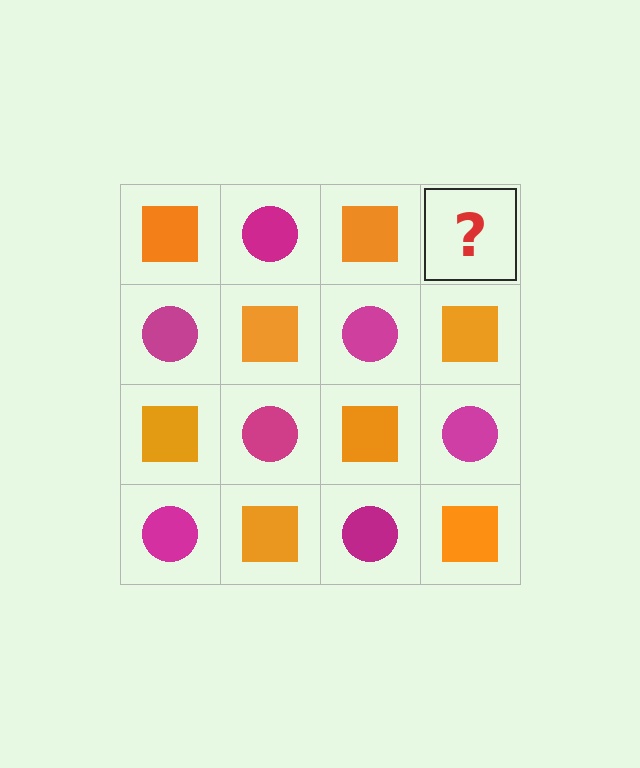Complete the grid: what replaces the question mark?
The question mark should be replaced with a magenta circle.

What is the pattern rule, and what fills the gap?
The rule is that it alternates orange square and magenta circle in a checkerboard pattern. The gap should be filled with a magenta circle.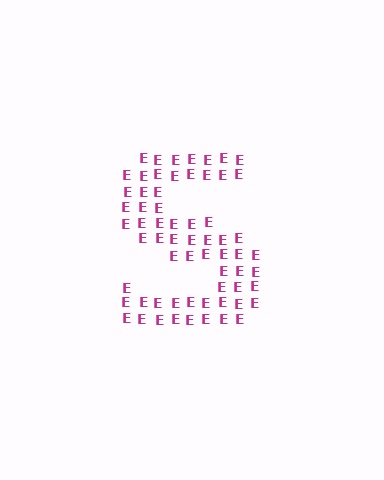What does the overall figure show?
The overall figure shows the letter S.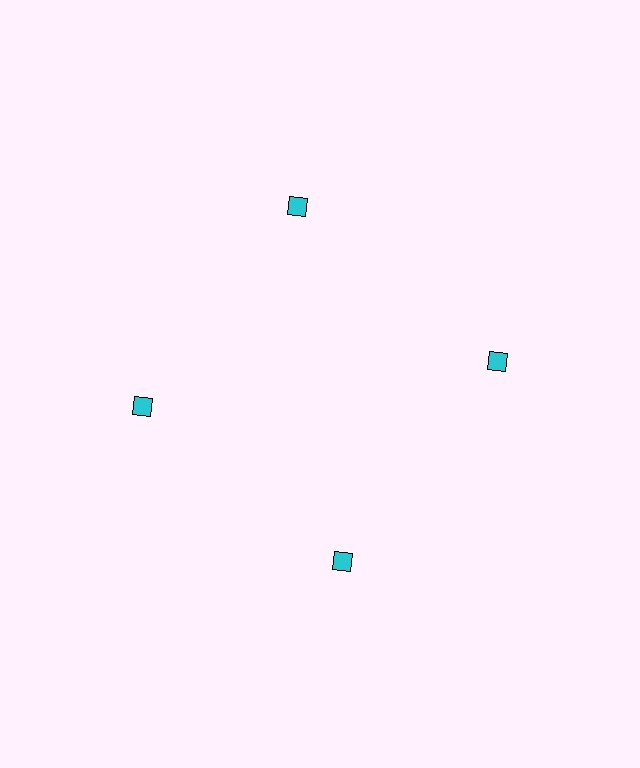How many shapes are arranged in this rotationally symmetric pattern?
There are 4 shapes, arranged in 4 groups of 1.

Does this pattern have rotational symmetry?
Yes, this pattern has 4-fold rotational symmetry. It looks the same after rotating 90 degrees around the center.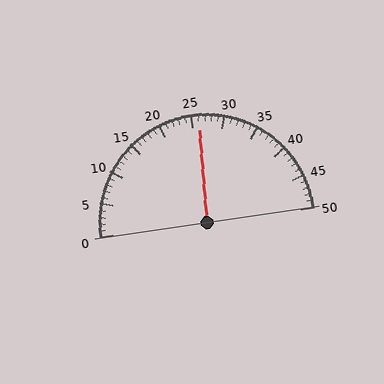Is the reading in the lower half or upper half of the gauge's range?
The reading is in the upper half of the range (0 to 50).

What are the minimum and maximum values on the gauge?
The gauge ranges from 0 to 50.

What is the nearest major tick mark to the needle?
The nearest major tick mark is 25.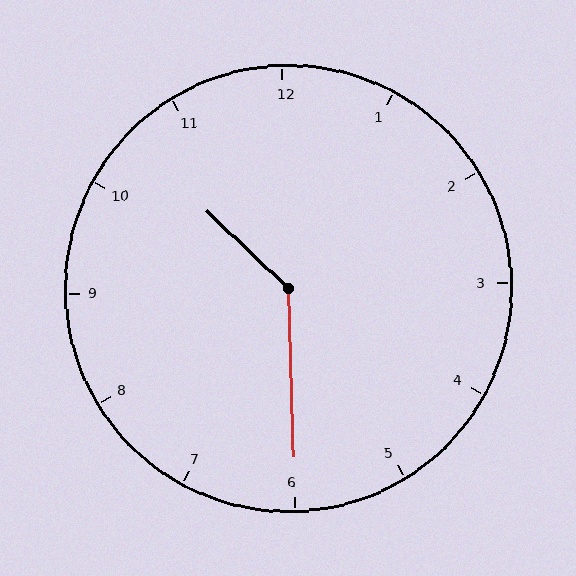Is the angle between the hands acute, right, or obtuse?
It is obtuse.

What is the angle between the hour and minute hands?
Approximately 135 degrees.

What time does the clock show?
10:30.